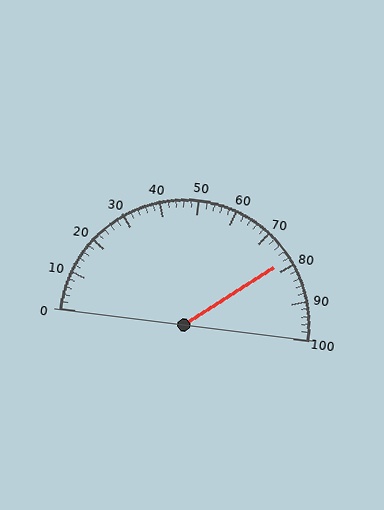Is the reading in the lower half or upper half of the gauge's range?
The reading is in the upper half of the range (0 to 100).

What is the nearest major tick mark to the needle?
The nearest major tick mark is 80.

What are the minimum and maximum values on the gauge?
The gauge ranges from 0 to 100.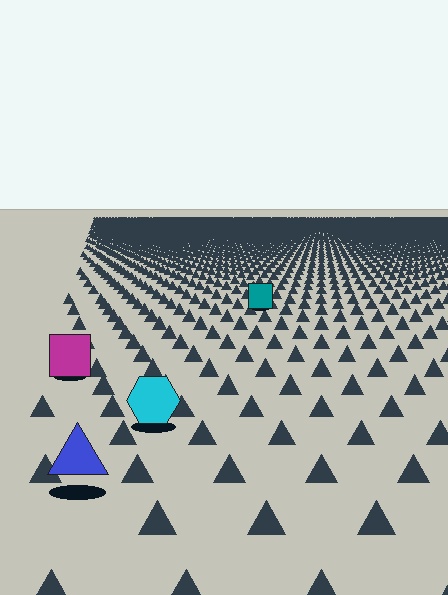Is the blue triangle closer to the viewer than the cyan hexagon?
Yes. The blue triangle is closer — you can tell from the texture gradient: the ground texture is coarser near it.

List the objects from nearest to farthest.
From nearest to farthest: the blue triangle, the cyan hexagon, the magenta square, the teal square.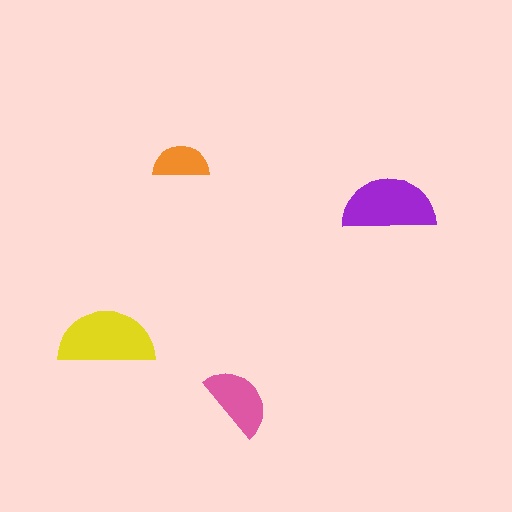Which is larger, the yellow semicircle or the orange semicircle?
The yellow one.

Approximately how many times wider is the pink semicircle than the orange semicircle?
About 1.5 times wider.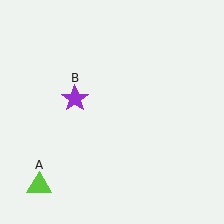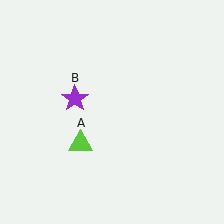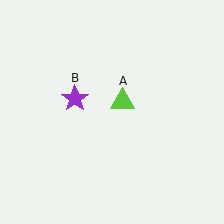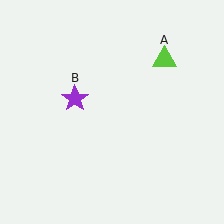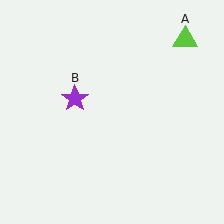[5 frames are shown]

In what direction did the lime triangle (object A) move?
The lime triangle (object A) moved up and to the right.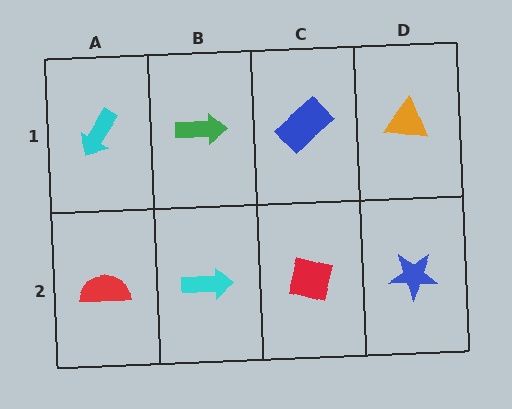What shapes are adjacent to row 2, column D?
An orange triangle (row 1, column D), a red square (row 2, column C).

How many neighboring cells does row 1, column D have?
2.